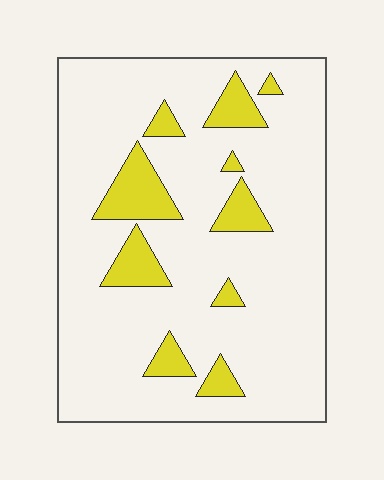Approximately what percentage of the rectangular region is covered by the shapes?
Approximately 15%.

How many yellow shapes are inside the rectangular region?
10.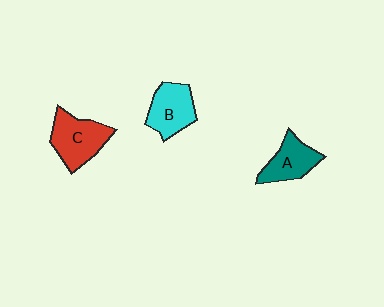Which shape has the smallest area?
Shape A (teal).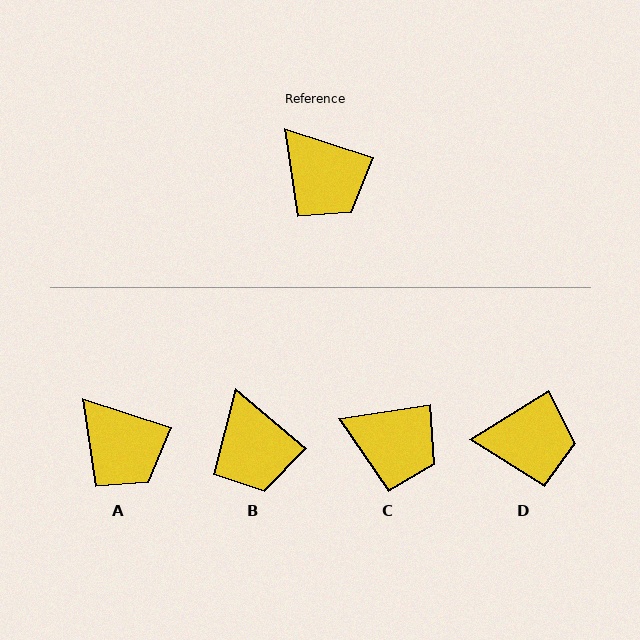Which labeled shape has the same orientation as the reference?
A.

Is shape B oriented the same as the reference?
No, it is off by about 23 degrees.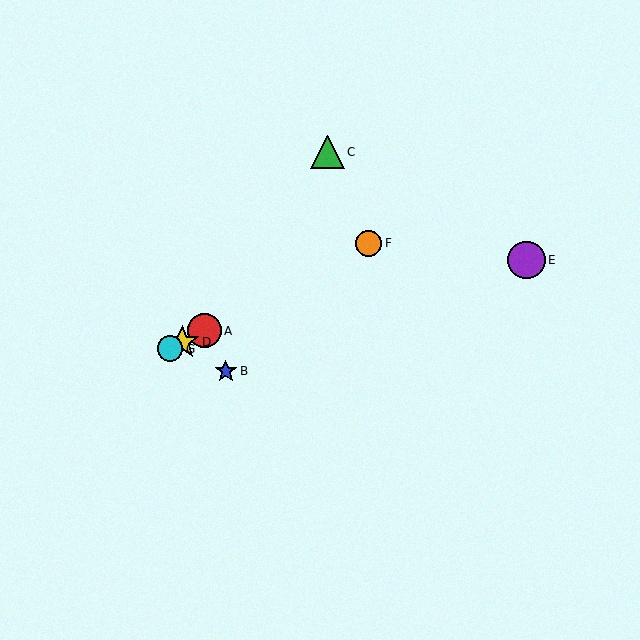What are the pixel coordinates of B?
Object B is at (226, 371).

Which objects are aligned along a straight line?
Objects A, D, F, G are aligned along a straight line.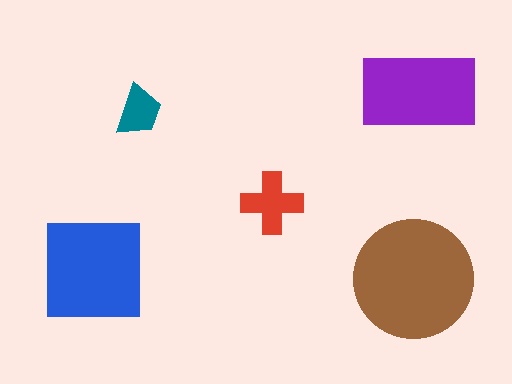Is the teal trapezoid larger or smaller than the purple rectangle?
Smaller.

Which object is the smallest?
The teal trapezoid.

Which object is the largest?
The brown circle.